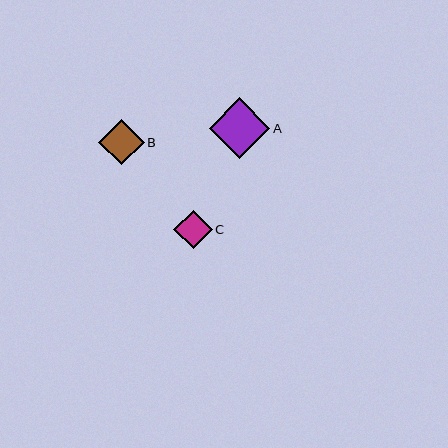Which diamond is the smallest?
Diamond C is the smallest with a size of approximately 39 pixels.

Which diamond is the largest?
Diamond A is the largest with a size of approximately 60 pixels.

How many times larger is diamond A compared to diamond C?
Diamond A is approximately 1.6 times the size of diamond C.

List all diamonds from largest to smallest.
From largest to smallest: A, B, C.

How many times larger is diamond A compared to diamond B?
Diamond A is approximately 1.3 times the size of diamond B.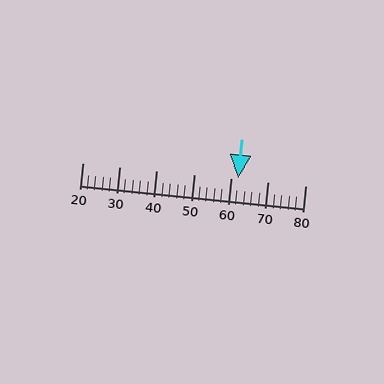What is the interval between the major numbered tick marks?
The major tick marks are spaced 10 units apart.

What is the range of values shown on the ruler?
The ruler shows values from 20 to 80.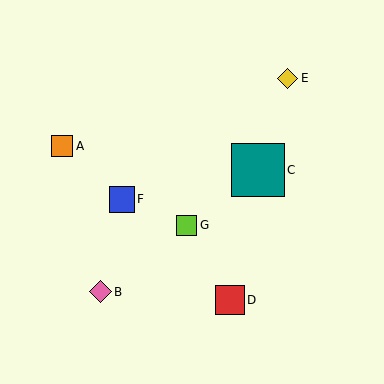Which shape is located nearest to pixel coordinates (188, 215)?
The lime square (labeled G) at (187, 225) is nearest to that location.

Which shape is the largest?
The teal square (labeled C) is the largest.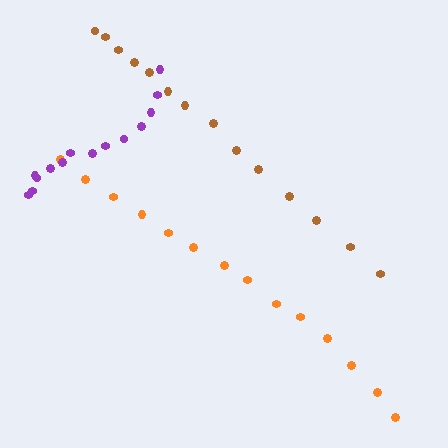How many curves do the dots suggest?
There are 3 distinct paths.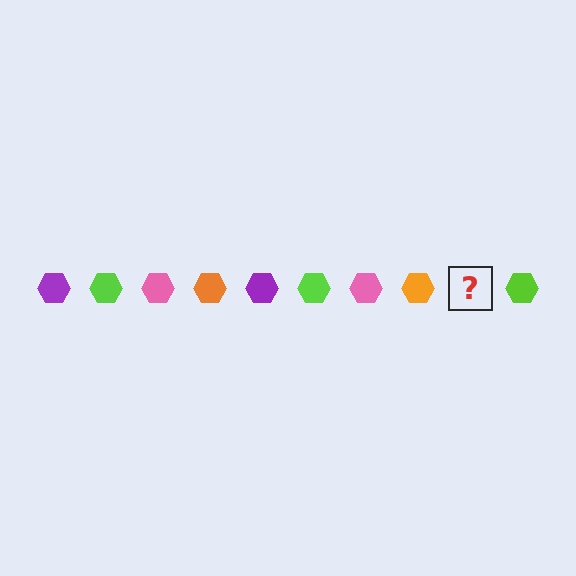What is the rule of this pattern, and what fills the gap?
The rule is that the pattern cycles through purple, lime, pink, orange hexagons. The gap should be filled with a purple hexagon.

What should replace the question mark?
The question mark should be replaced with a purple hexagon.